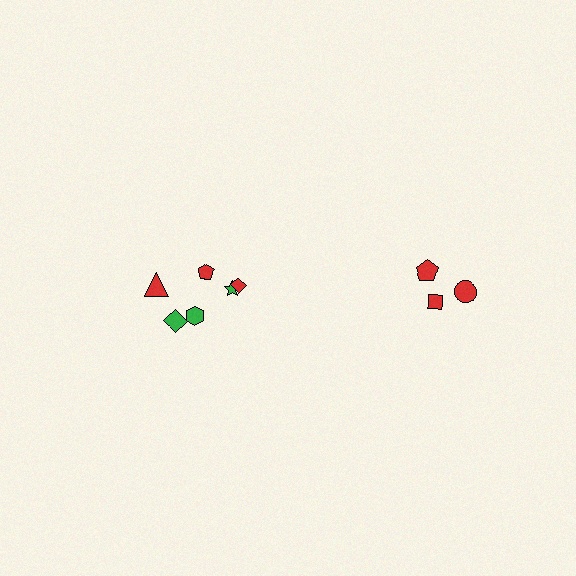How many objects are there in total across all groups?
There are 9 objects.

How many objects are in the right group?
There are 3 objects.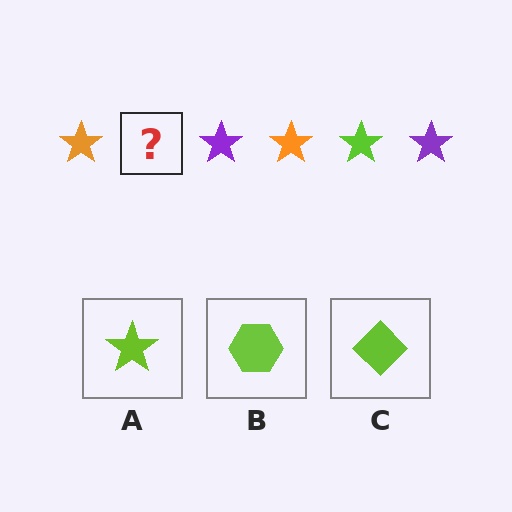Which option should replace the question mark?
Option A.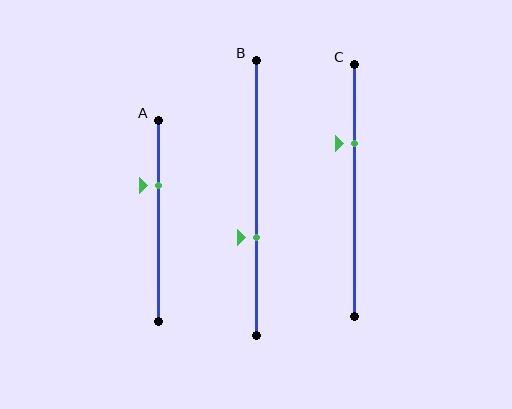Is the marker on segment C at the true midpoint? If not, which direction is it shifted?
No, the marker on segment C is shifted upward by about 18% of the segment length.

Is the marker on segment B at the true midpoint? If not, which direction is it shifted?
No, the marker on segment B is shifted downward by about 14% of the segment length.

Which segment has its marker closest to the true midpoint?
Segment B has its marker closest to the true midpoint.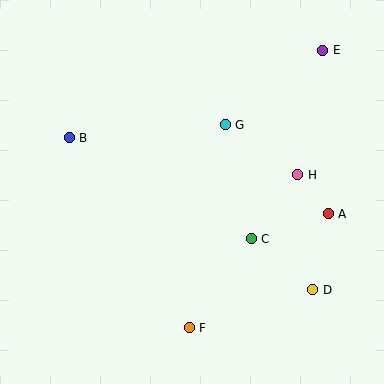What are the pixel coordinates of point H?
Point H is at (298, 175).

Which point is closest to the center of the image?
Point G at (225, 125) is closest to the center.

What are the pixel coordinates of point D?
Point D is at (313, 290).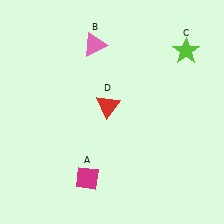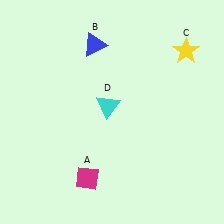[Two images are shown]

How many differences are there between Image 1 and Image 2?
There are 3 differences between the two images.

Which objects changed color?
B changed from pink to blue. C changed from lime to yellow. D changed from red to cyan.